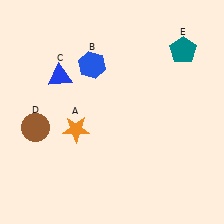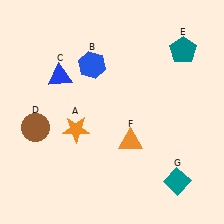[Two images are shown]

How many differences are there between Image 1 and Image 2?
There are 2 differences between the two images.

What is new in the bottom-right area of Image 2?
A teal diamond (G) was added in the bottom-right area of Image 2.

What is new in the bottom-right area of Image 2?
An orange triangle (F) was added in the bottom-right area of Image 2.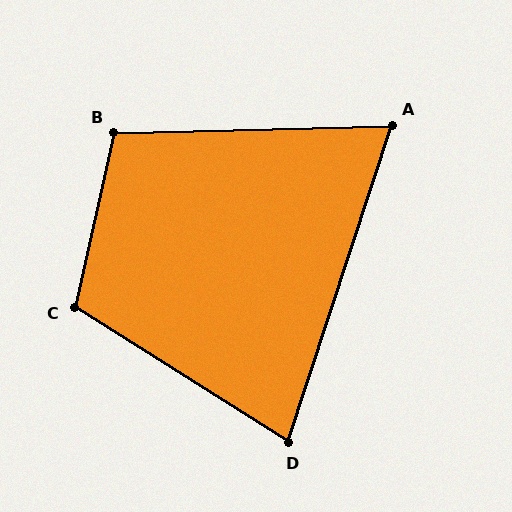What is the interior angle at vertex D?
Approximately 76 degrees (acute).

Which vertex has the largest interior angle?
C, at approximately 110 degrees.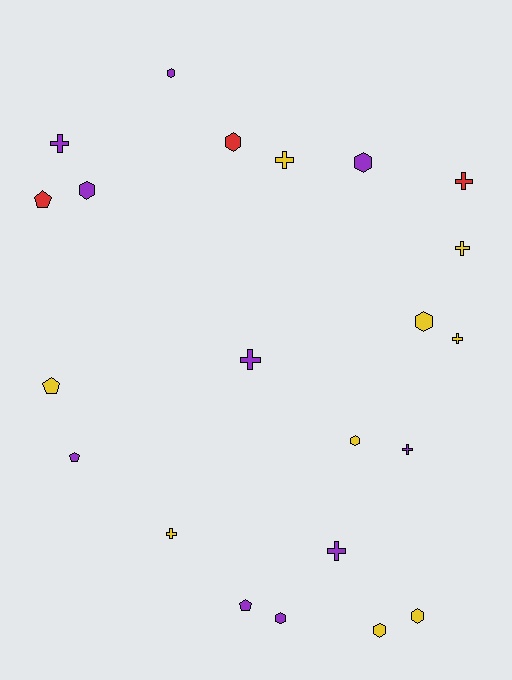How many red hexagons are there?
There is 1 red hexagon.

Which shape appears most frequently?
Cross, with 9 objects.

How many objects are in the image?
There are 22 objects.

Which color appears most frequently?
Purple, with 10 objects.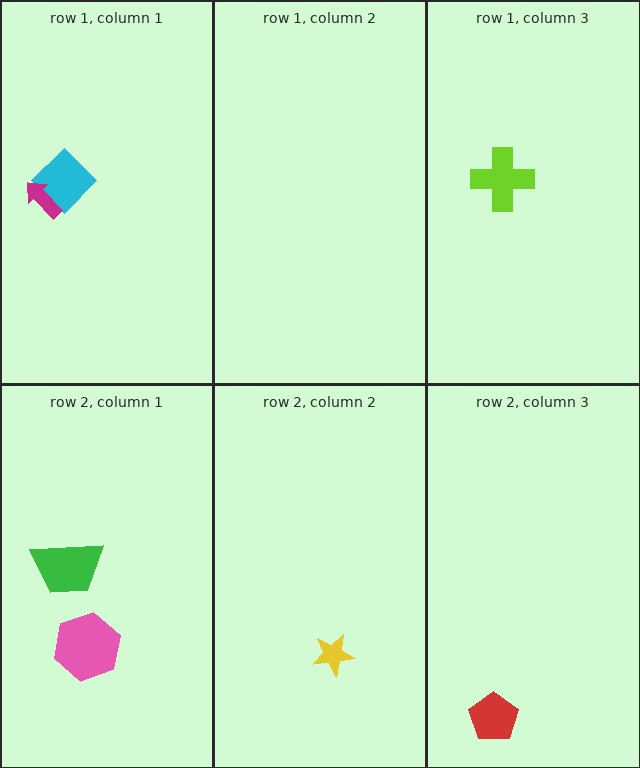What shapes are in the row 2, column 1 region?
The green trapezoid, the pink hexagon.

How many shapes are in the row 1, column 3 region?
1.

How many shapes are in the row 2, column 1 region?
2.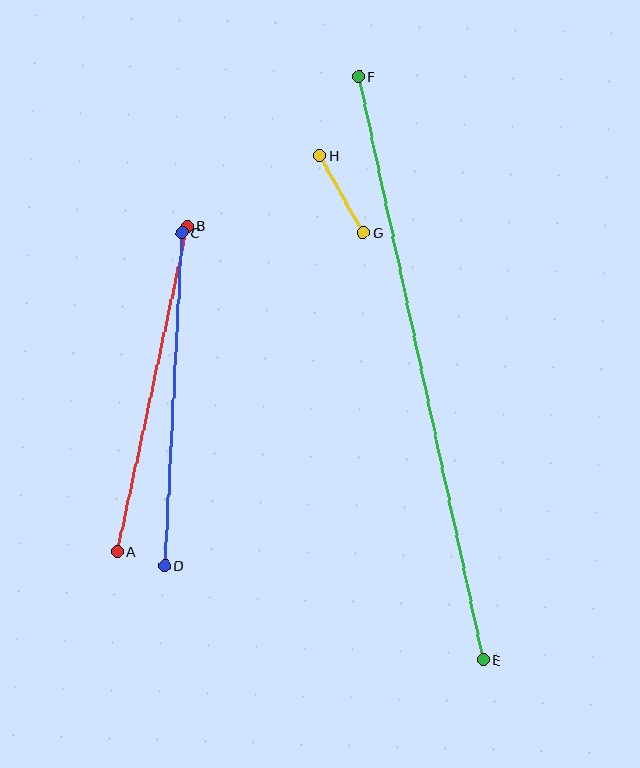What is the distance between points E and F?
The distance is approximately 596 pixels.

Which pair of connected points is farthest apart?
Points E and F are farthest apart.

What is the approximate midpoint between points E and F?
The midpoint is at approximately (421, 368) pixels.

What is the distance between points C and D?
The distance is approximately 334 pixels.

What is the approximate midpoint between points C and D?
The midpoint is at approximately (173, 399) pixels.